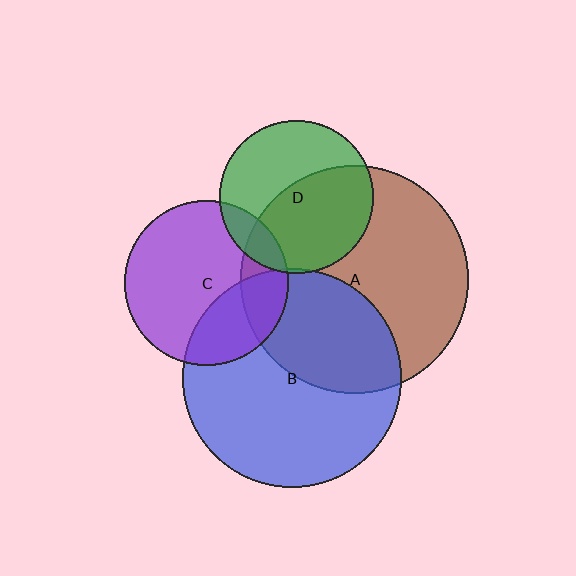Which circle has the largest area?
Circle A (brown).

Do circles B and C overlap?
Yes.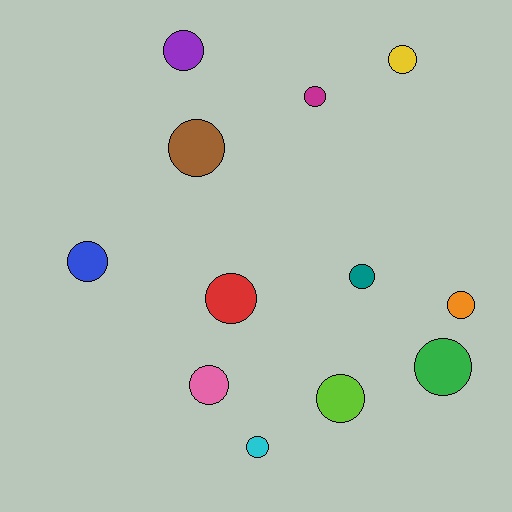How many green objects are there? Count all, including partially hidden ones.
There is 1 green object.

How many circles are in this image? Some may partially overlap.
There are 12 circles.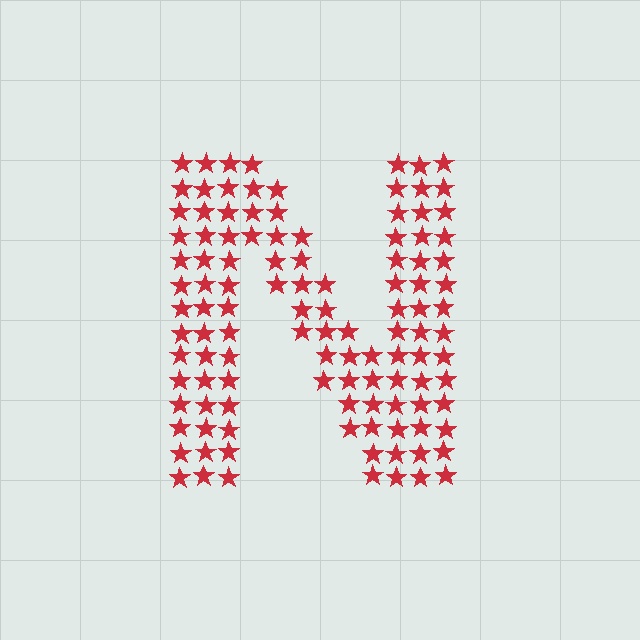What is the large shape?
The large shape is the letter N.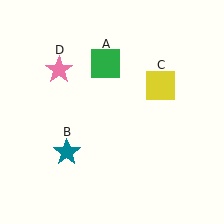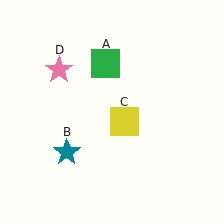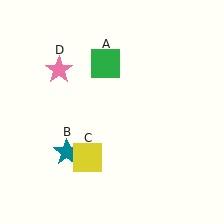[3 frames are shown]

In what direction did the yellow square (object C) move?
The yellow square (object C) moved down and to the left.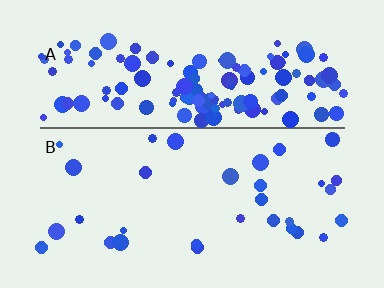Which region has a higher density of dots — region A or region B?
A (the top).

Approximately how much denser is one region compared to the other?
Approximately 4.1× — region A over region B.